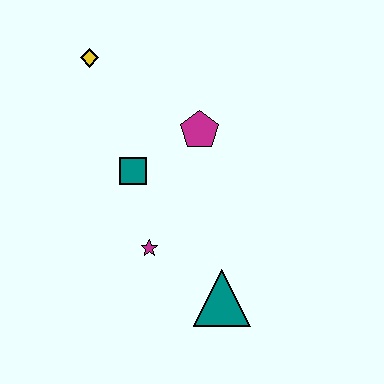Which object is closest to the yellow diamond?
The teal square is closest to the yellow diamond.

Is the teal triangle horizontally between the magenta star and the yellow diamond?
No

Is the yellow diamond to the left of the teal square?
Yes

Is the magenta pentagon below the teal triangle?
No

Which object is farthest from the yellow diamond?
The teal triangle is farthest from the yellow diamond.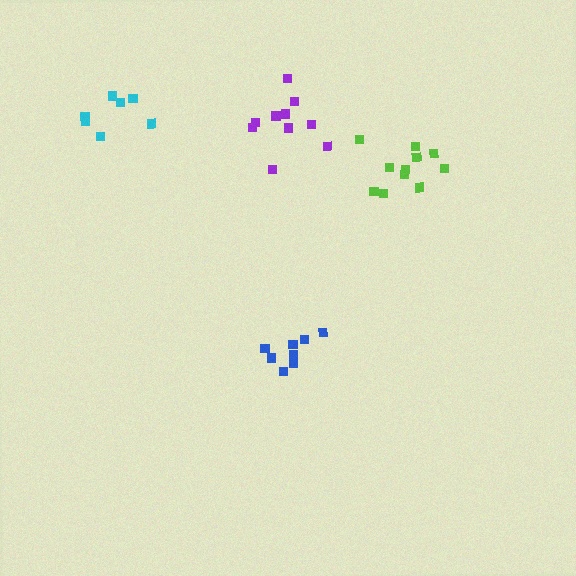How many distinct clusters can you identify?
There are 4 distinct clusters.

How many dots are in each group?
Group 1: 8 dots, Group 2: 7 dots, Group 3: 10 dots, Group 4: 11 dots (36 total).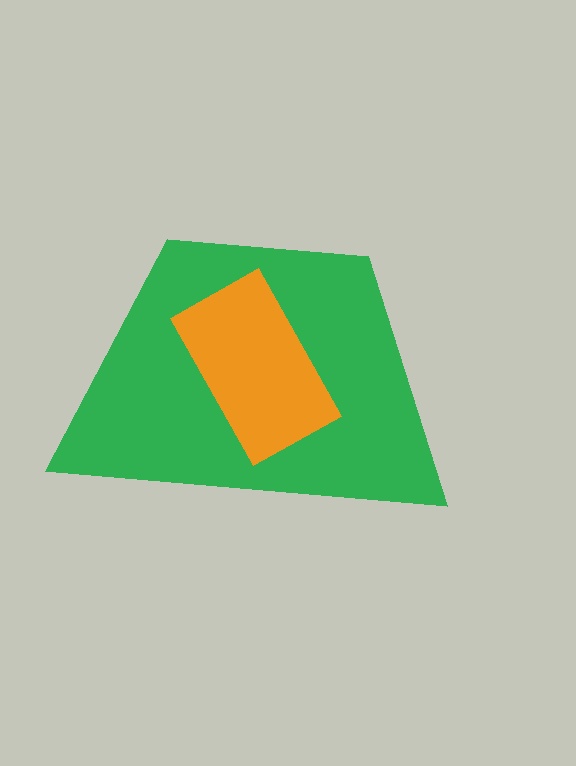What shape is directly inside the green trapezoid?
The orange rectangle.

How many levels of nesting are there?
2.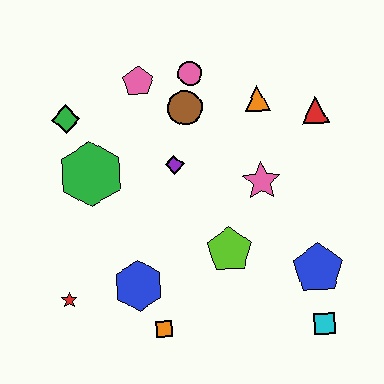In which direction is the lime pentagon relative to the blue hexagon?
The lime pentagon is to the right of the blue hexagon.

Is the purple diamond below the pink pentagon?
Yes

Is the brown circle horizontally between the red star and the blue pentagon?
Yes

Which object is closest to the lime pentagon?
The pink star is closest to the lime pentagon.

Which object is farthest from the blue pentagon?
The green diamond is farthest from the blue pentagon.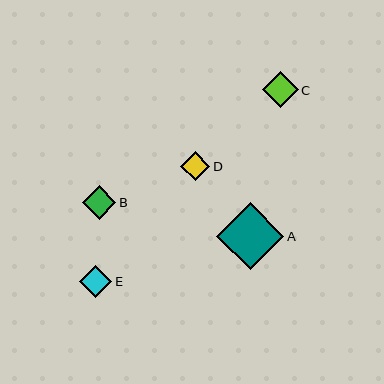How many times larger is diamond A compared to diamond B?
Diamond A is approximately 2.0 times the size of diamond B.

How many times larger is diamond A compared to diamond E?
Diamond A is approximately 2.1 times the size of diamond E.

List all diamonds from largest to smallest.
From largest to smallest: A, C, B, E, D.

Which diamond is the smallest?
Diamond D is the smallest with a size of approximately 29 pixels.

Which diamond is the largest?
Diamond A is the largest with a size of approximately 67 pixels.